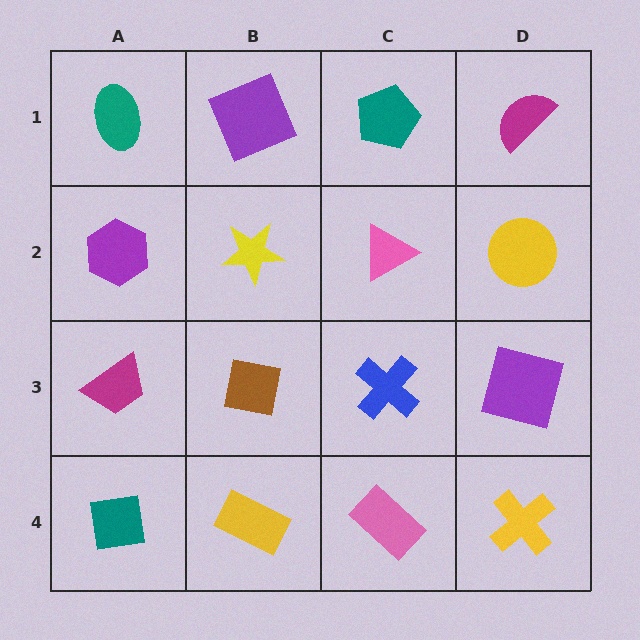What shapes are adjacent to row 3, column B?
A yellow star (row 2, column B), a yellow rectangle (row 4, column B), a magenta trapezoid (row 3, column A), a blue cross (row 3, column C).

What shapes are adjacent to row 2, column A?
A teal ellipse (row 1, column A), a magenta trapezoid (row 3, column A), a yellow star (row 2, column B).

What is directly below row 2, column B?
A brown square.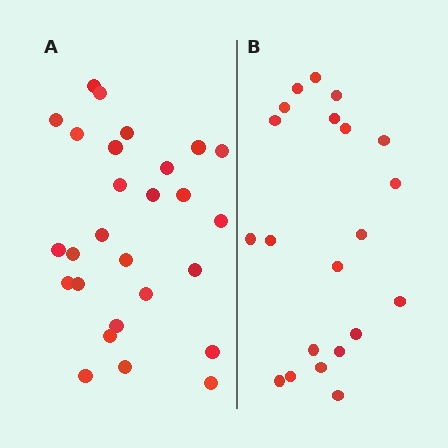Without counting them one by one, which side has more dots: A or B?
Region A (the left region) has more dots.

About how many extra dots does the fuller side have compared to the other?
Region A has about 6 more dots than region B.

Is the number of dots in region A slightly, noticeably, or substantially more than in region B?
Region A has noticeably more, but not dramatically so. The ratio is roughly 1.3 to 1.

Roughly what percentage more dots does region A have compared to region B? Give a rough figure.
About 30% more.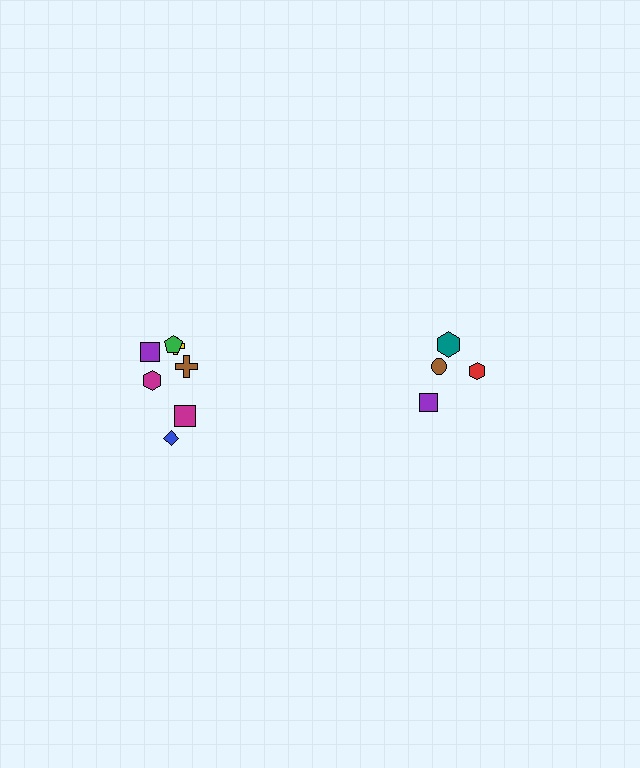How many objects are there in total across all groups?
There are 11 objects.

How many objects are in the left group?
There are 7 objects.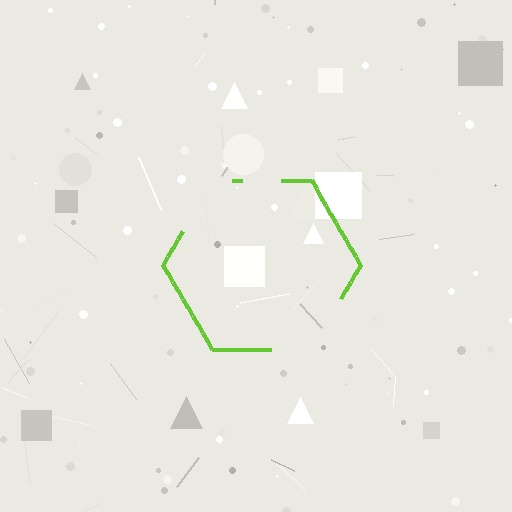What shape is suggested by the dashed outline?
The dashed outline suggests a hexagon.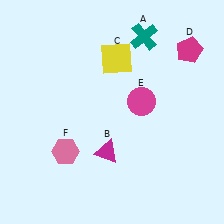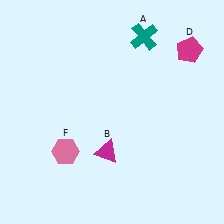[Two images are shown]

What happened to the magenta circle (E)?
The magenta circle (E) was removed in Image 2. It was in the top-right area of Image 1.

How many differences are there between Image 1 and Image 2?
There are 2 differences between the two images.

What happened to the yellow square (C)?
The yellow square (C) was removed in Image 2. It was in the top-right area of Image 1.